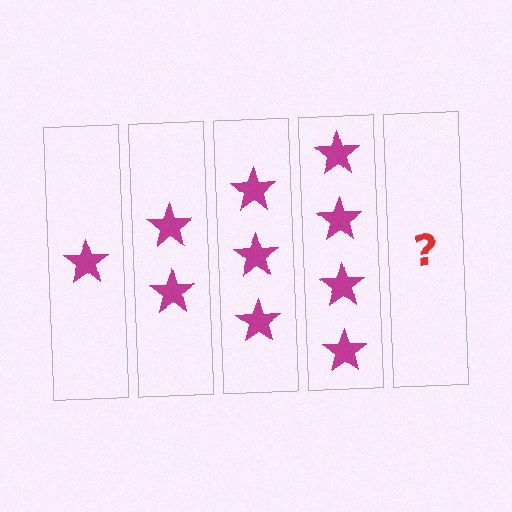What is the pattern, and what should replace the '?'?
The pattern is that each step adds one more star. The '?' should be 5 stars.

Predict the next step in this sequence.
The next step is 5 stars.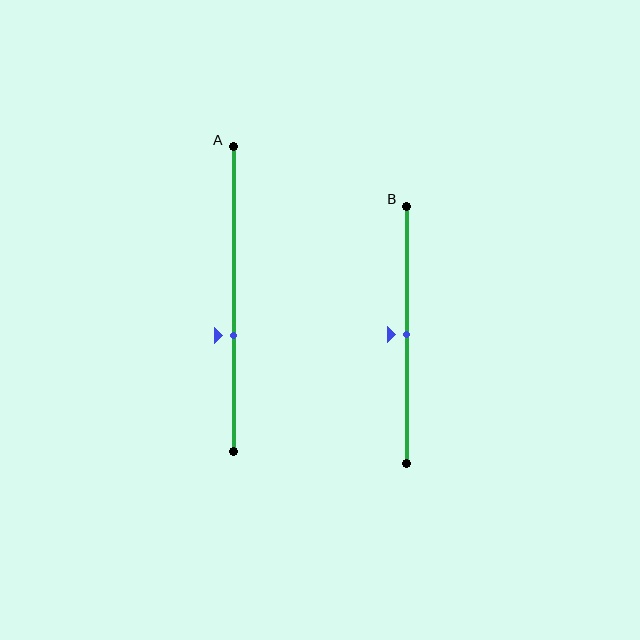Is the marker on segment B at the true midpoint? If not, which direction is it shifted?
Yes, the marker on segment B is at the true midpoint.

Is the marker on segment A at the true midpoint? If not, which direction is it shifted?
No, the marker on segment A is shifted downward by about 12% of the segment length.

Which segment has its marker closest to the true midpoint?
Segment B has its marker closest to the true midpoint.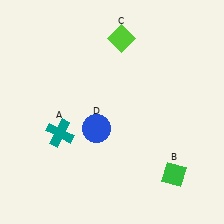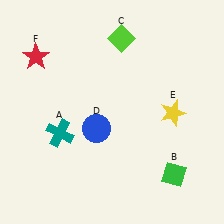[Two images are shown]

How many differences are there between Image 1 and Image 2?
There are 2 differences between the two images.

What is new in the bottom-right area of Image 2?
A yellow star (E) was added in the bottom-right area of Image 2.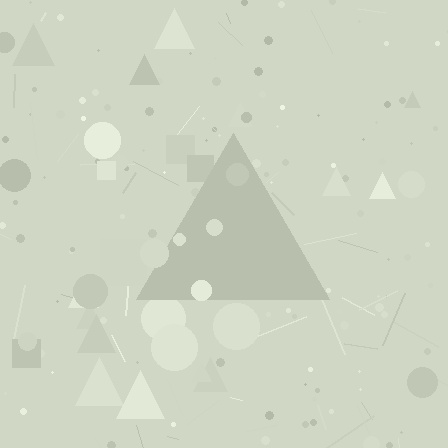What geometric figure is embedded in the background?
A triangle is embedded in the background.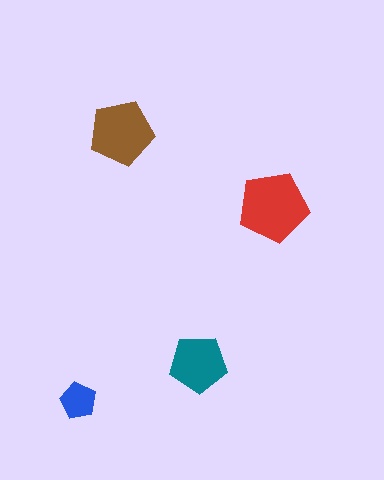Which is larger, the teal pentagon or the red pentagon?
The red one.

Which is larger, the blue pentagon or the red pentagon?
The red one.